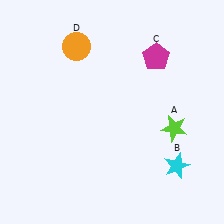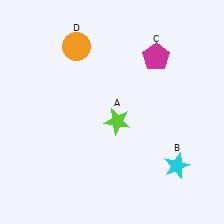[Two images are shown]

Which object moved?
The lime star (A) moved left.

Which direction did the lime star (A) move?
The lime star (A) moved left.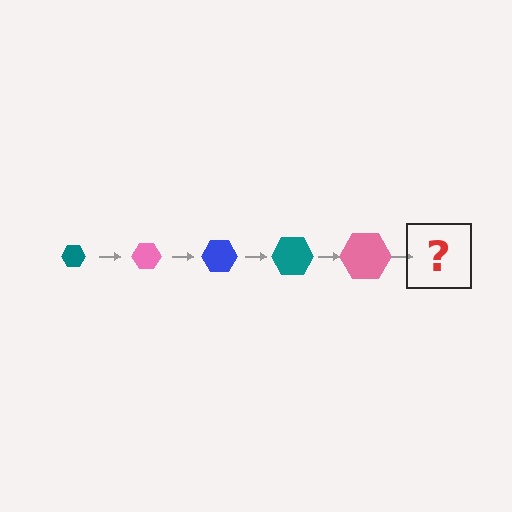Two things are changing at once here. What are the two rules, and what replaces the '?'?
The two rules are that the hexagon grows larger each step and the color cycles through teal, pink, and blue. The '?' should be a blue hexagon, larger than the previous one.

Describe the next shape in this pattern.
It should be a blue hexagon, larger than the previous one.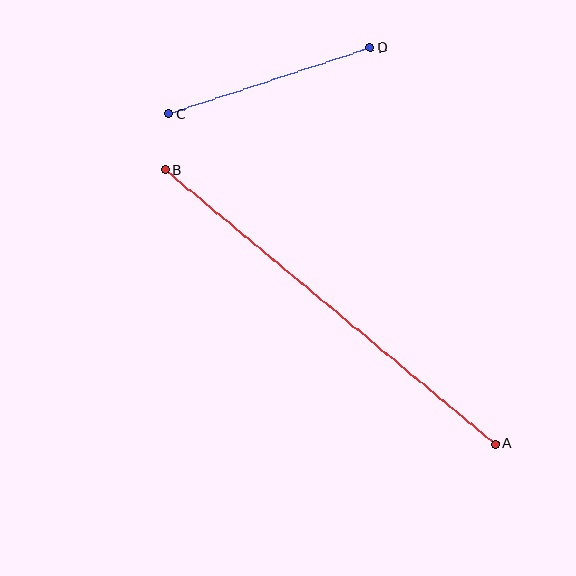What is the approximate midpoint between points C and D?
The midpoint is at approximately (269, 81) pixels.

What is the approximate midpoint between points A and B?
The midpoint is at approximately (330, 307) pixels.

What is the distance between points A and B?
The distance is approximately 429 pixels.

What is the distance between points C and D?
The distance is approximately 212 pixels.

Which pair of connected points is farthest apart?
Points A and B are farthest apart.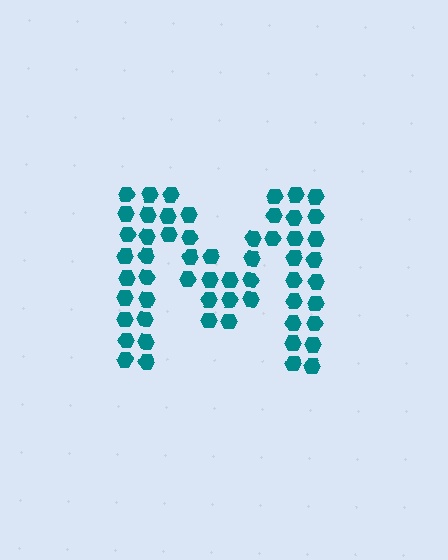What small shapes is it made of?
It is made of small hexagons.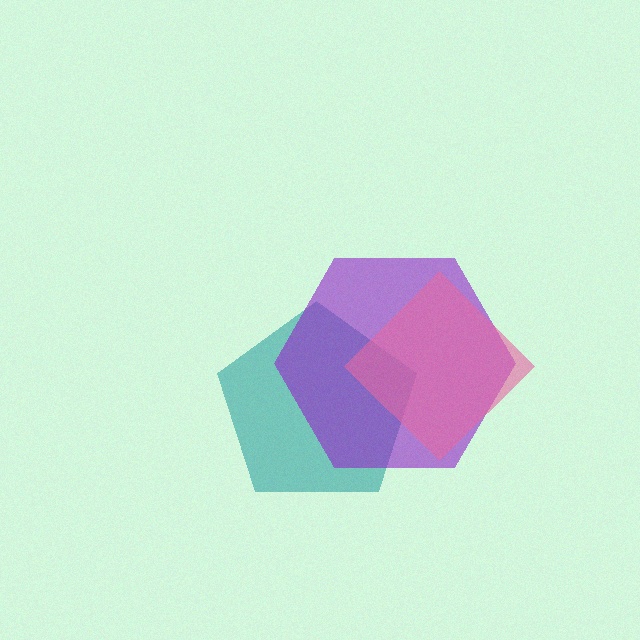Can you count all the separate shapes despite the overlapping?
Yes, there are 3 separate shapes.